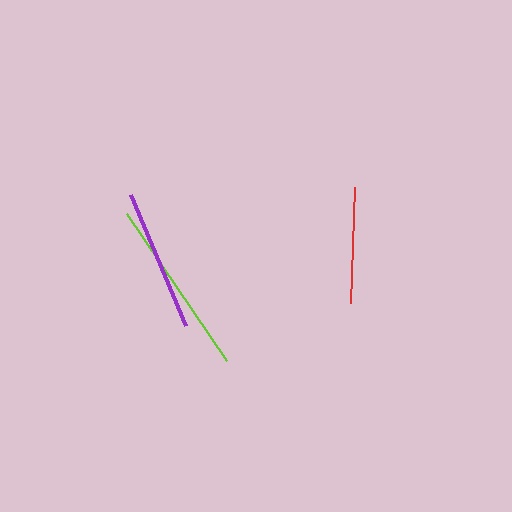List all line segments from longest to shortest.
From longest to shortest: lime, purple, red.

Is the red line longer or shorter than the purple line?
The purple line is longer than the red line.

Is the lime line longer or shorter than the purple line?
The lime line is longer than the purple line.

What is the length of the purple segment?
The purple segment is approximately 143 pixels long.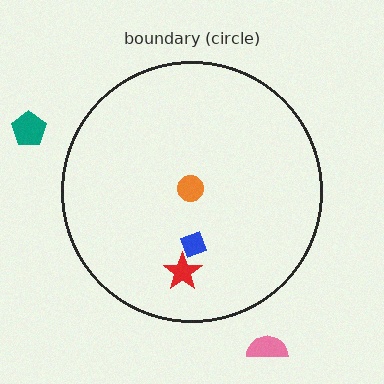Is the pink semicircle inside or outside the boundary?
Outside.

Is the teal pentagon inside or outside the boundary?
Outside.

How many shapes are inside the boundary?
3 inside, 2 outside.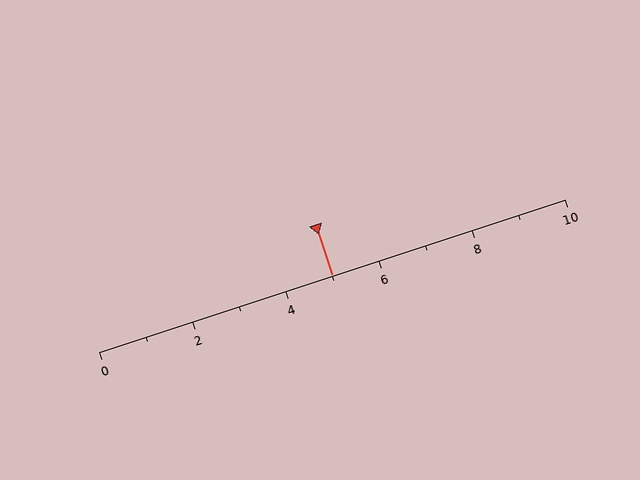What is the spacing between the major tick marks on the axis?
The major ticks are spaced 2 apart.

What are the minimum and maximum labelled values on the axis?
The axis runs from 0 to 10.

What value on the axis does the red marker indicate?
The marker indicates approximately 5.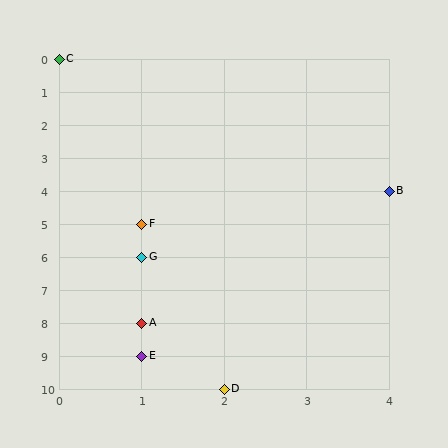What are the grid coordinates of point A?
Point A is at grid coordinates (1, 8).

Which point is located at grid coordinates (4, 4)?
Point B is at (4, 4).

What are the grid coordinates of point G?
Point G is at grid coordinates (1, 6).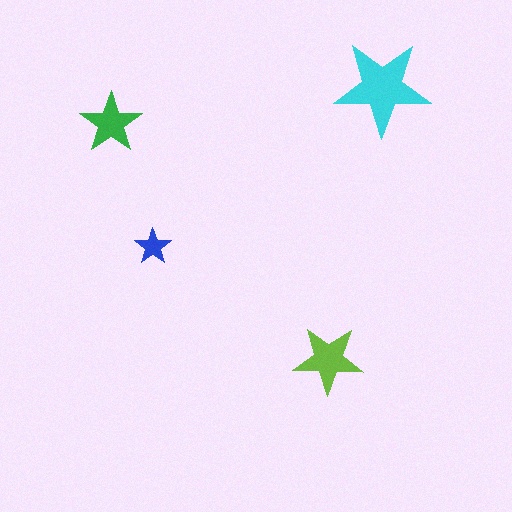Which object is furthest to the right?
The cyan star is rightmost.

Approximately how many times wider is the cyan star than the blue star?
About 2.5 times wider.